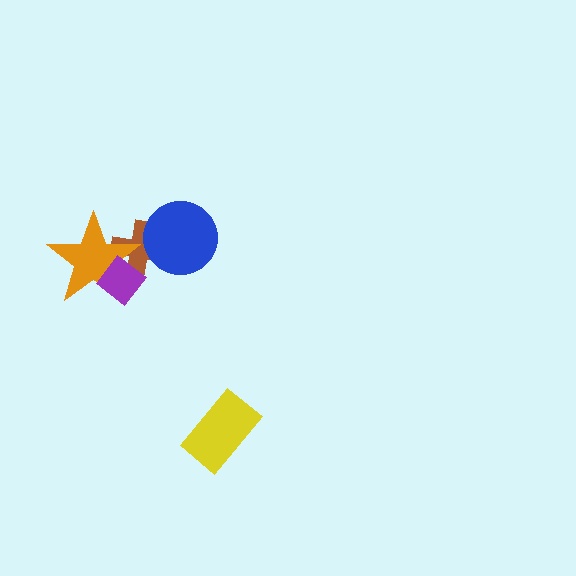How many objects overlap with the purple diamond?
2 objects overlap with the purple diamond.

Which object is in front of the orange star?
The purple diamond is in front of the orange star.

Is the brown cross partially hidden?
Yes, it is partially covered by another shape.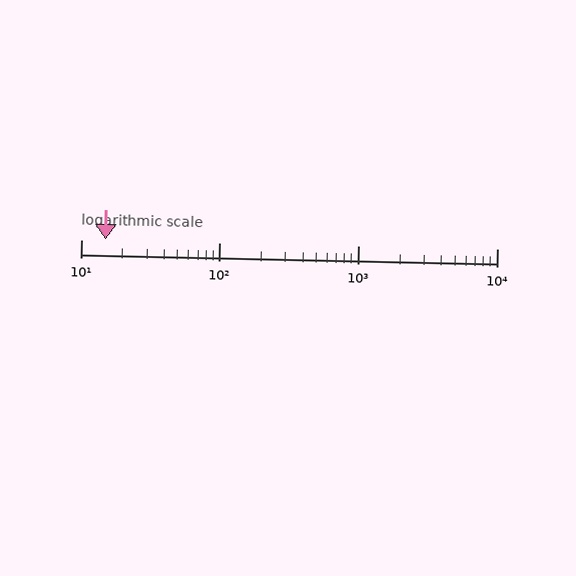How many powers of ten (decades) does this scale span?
The scale spans 3 decades, from 10 to 10000.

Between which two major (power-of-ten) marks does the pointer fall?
The pointer is between 10 and 100.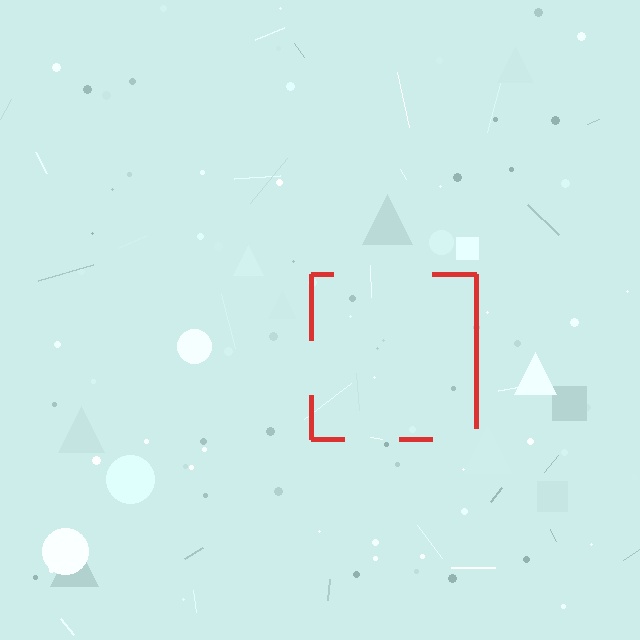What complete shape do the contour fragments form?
The contour fragments form a square.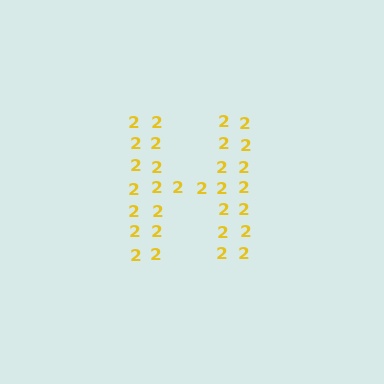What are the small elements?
The small elements are digit 2's.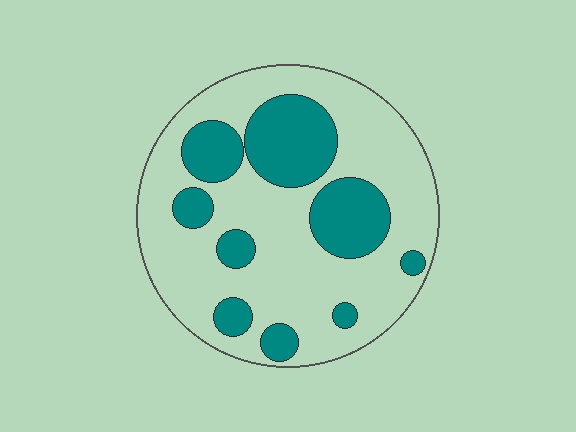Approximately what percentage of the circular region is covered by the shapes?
Approximately 30%.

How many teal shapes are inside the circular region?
9.